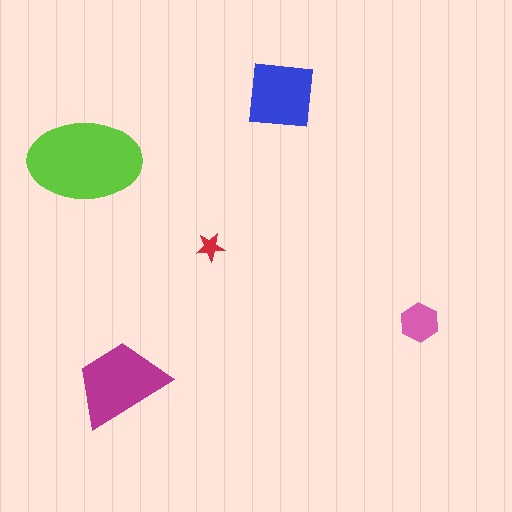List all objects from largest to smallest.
The lime ellipse, the magenta trapezoid, the blue square, the pink hexagon, the red star.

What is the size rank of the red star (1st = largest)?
5th.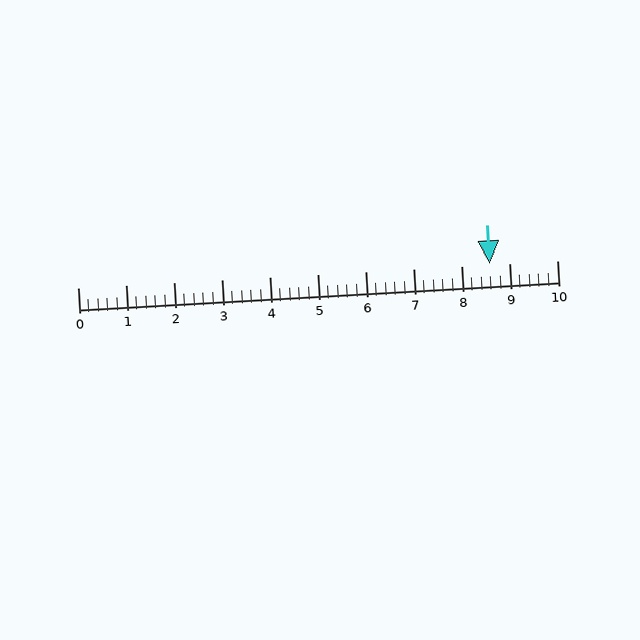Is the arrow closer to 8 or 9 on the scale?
The arrow is closer to 9.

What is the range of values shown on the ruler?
The ruler shows values from 0 to 10.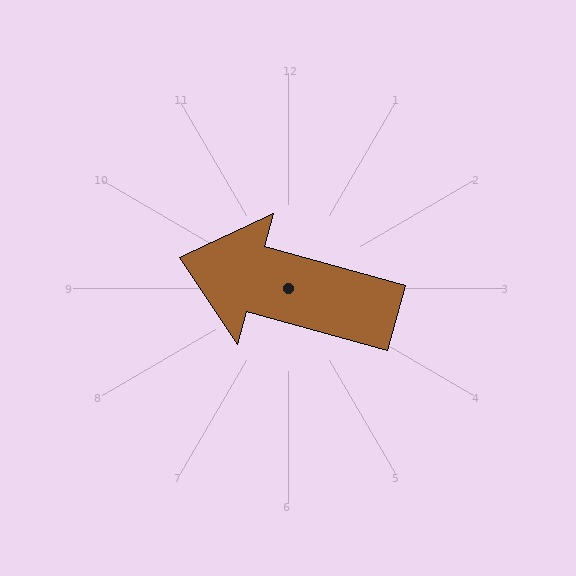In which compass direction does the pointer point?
West.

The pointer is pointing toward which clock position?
Roughly 10 o'clock.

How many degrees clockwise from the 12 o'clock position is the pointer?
Approximately 285 degrees.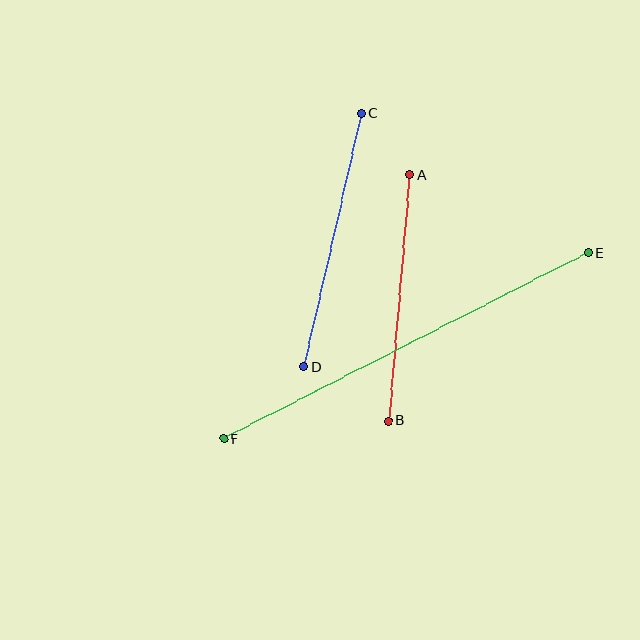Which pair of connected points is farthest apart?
Points E and F are farthest apart.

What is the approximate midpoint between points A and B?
The midpoint is at approximately (399, 298) pixels.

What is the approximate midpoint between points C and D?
The midpoint is at approximately (332, 240) pixels.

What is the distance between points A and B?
The distance is approximately 247 pixels.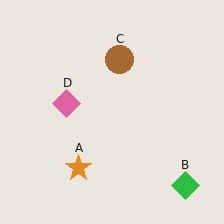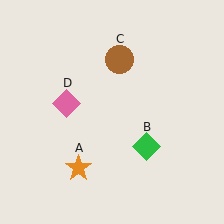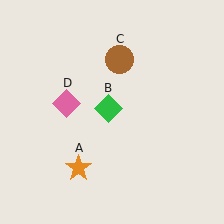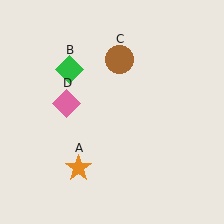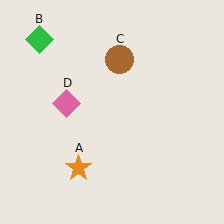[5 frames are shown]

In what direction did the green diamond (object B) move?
The green diamond (object B) moved up and to the left.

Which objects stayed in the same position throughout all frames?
Orange star (object A) and brown circle (object C) and pink diamond (object D) remained stationary.